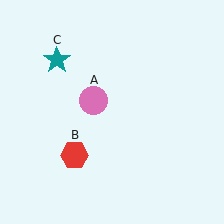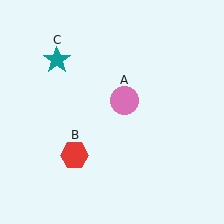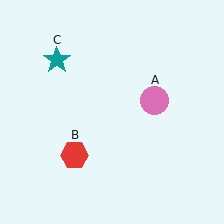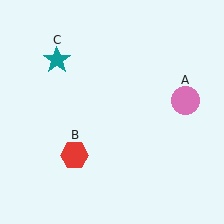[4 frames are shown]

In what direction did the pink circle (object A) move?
The pink circle (object A) moved right.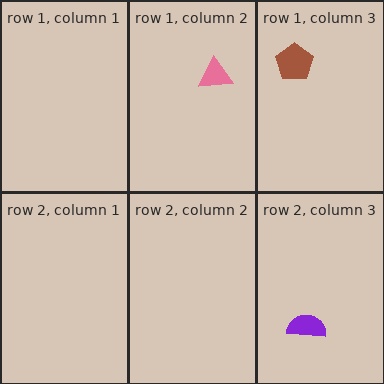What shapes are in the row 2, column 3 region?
The purple semicircle.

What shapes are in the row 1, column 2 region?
The pink triangle.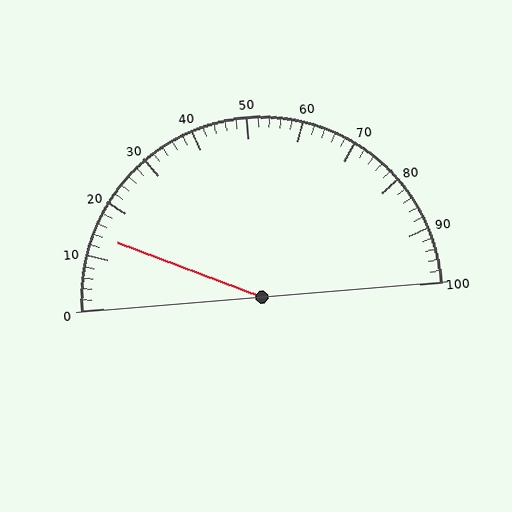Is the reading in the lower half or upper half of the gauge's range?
The reading is in the lower half of the range (0 to 100).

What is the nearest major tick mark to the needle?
The nearest major tick mark is 10.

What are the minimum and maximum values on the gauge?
The gauge ranges from 0 to 100.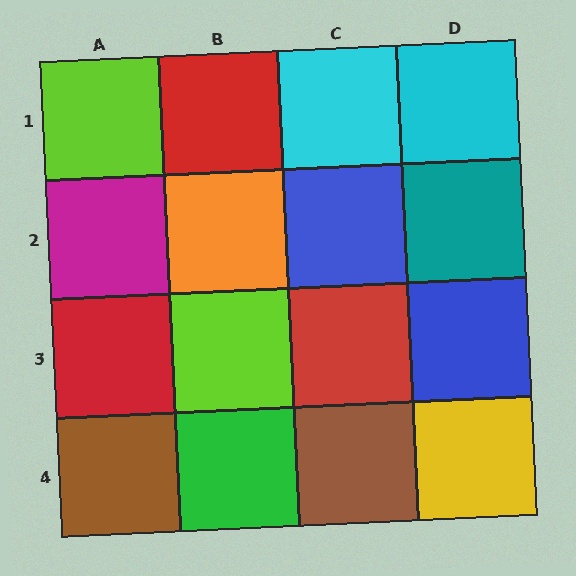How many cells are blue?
2 cells are blue.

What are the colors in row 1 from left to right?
Lime, red, cyan, cyan.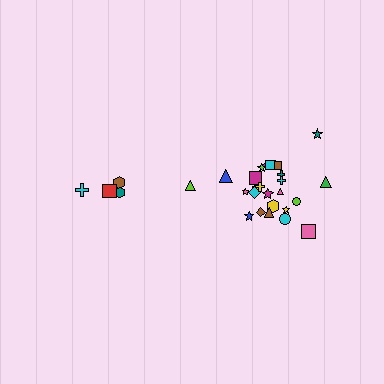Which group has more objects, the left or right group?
The right group.